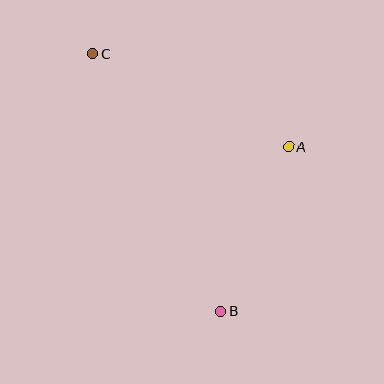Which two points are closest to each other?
Points A and B are closest to each other.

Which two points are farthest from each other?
Points B and C are farthest from each other.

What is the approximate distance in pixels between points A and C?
The distance between A and C is approximately 217 pixels.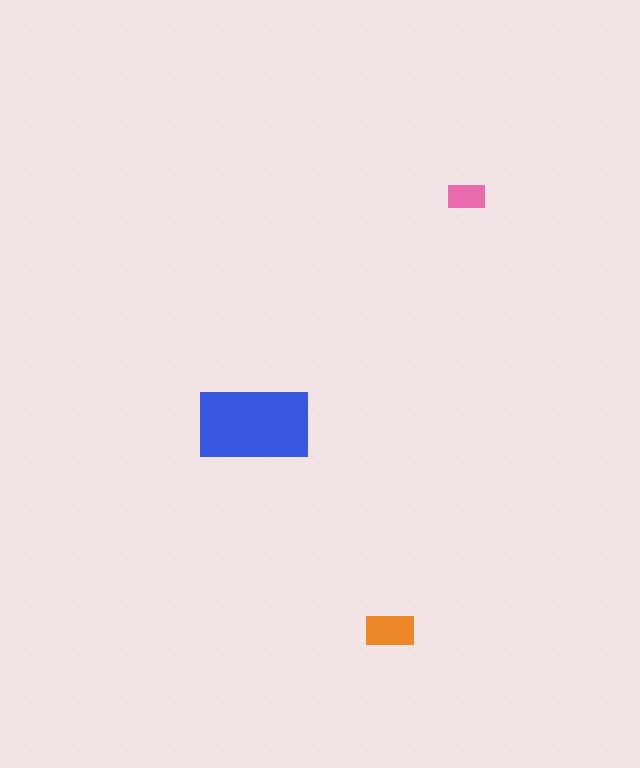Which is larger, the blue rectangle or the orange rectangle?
The blue one.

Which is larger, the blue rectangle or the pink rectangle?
The blue one.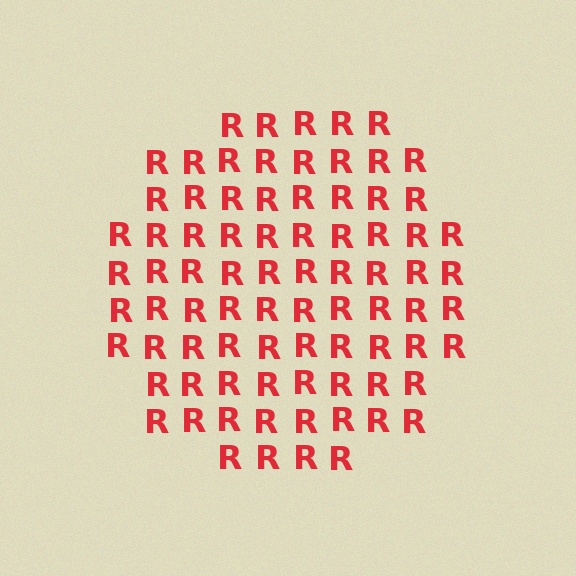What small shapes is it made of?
It is made of small letter R's.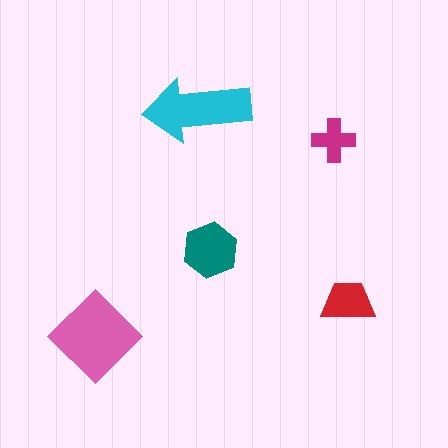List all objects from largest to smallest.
The pink diamond, the cyan arrow, the teal hexagon, the red trapezoid, the magenta cross.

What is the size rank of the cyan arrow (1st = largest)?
2nd.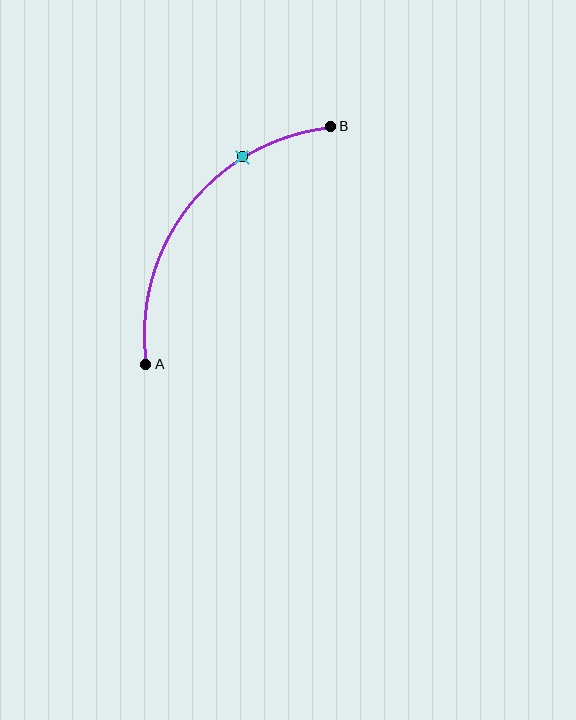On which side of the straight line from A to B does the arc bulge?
The arc bulges above and to the left of the straight line connecting A and B.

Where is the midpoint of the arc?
The arc midpoint is the point on the curve farthest from the straight line joining A and B. It sits above and to the left of that line.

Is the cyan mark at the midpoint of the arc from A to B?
No. The cyan mark lies on the arc but is closer to endpoint B. The arc midpoint would be at the point on the curve equidistant along the arc from both A and B.